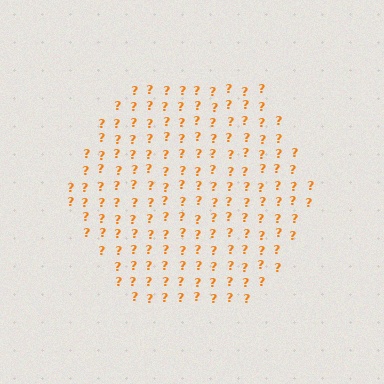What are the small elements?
The small elements are question marks.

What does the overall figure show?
The overall figure shows a hexagon.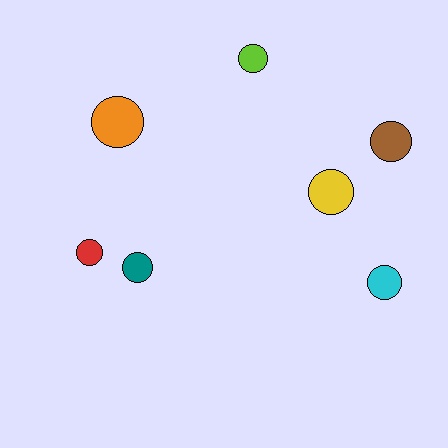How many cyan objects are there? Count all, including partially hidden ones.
There is 1 cyan object.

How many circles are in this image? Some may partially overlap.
There are 7 circles.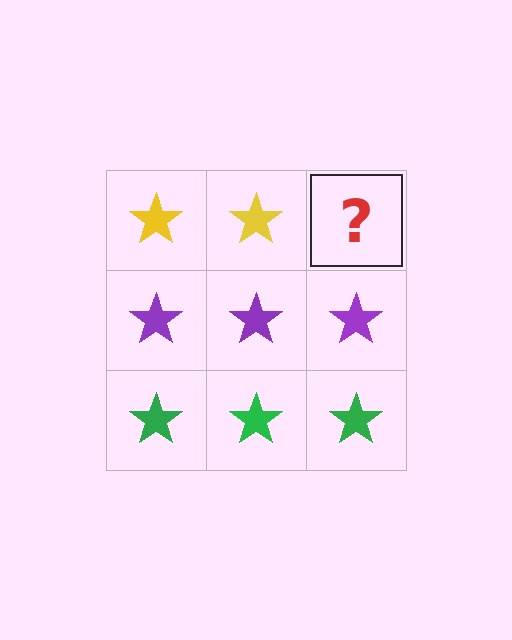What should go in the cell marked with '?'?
The missing cell should contain a yellow star.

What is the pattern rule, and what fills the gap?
The rule is that each row has a consistent color. The gap should be filled with a yellow star.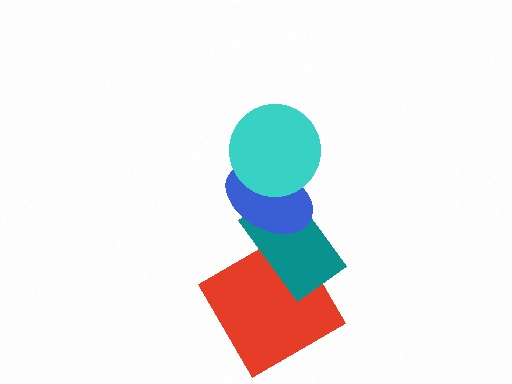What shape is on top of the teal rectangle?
The blue ellipse is on top of the teal rectangle.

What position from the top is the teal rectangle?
The teal rectangle is 3rd from the top.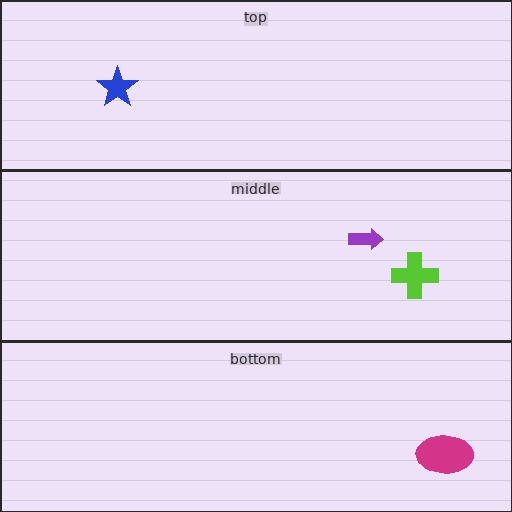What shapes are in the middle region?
The purple arrow, the lime cross.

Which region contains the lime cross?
The middle region.